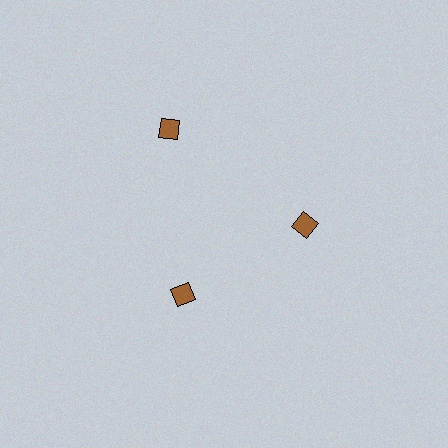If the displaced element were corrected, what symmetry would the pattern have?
It would have 3-fold rotational symmetry — the pattern would map onto itself every 120 degrees.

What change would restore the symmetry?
The symmetry would be restored by moving it inward, back onto the ring so that all 3 diamonds sit at equal angles and equal distance from the center.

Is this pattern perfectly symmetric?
No. The 3 brown diamonds are arranged in a ring, but one element near the 11 o'clock position is pushed outward from the center, breaking the 3-fold rotational symmetry.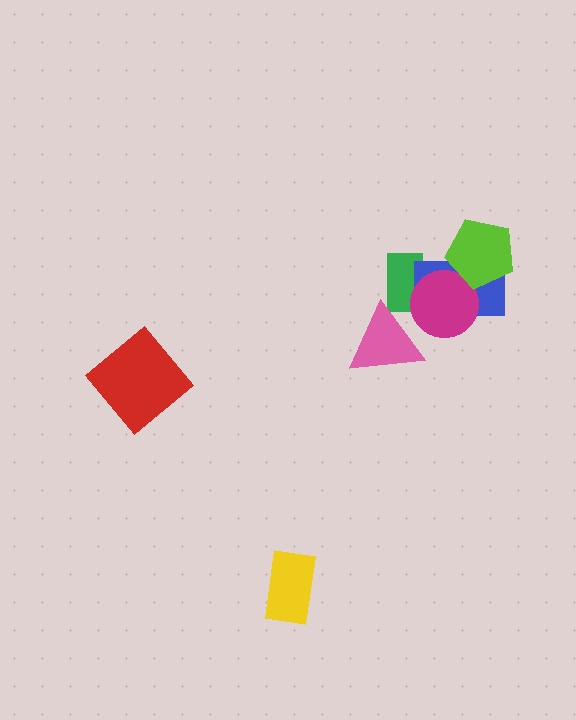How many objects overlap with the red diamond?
0 objects overlap with the red diamond.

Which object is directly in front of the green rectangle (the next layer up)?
The blue rectangle is directly in front of the green rectangle.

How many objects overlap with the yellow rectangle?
0 objects overlap with the yellow rectangle.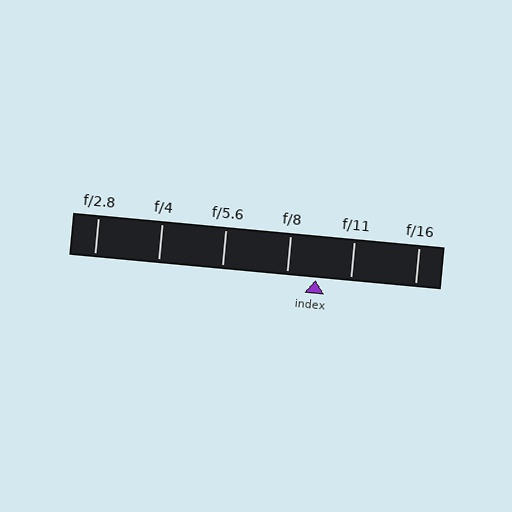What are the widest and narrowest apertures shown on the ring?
The widest aperture shown is f/2.8 and the narrowest is f/16.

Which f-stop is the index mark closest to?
The index mark is closest to f/8.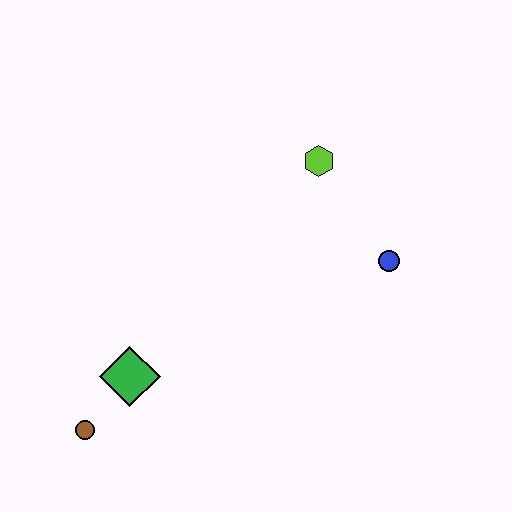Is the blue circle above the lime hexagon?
No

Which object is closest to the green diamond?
The brown circle is closest to the green diamond.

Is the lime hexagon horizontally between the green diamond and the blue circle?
Yes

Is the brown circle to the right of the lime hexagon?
No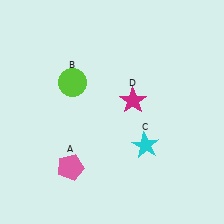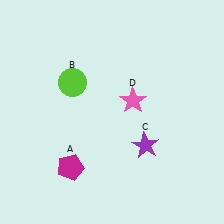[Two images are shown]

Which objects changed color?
A changed from pink to magenta. C changed from cyan to purple. D changed from magenta to pink.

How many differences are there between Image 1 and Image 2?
There are 3 differences between the two images.